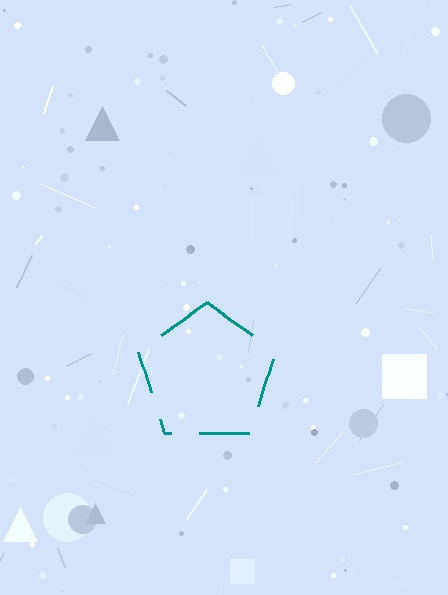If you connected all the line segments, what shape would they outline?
They would outline a pentagon.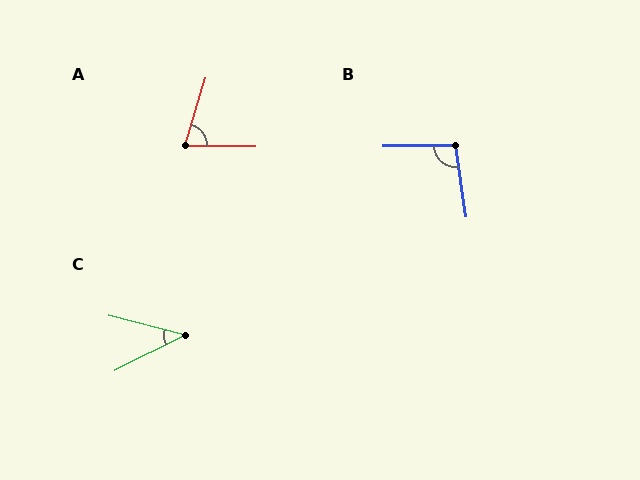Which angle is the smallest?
C, at approximately 41 degrees.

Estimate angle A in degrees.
Approximately 74 degrees.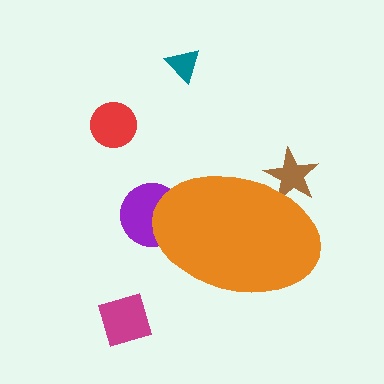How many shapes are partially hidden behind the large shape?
2 shapes are partially hidden.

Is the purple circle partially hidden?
Yes, the purple circle is partially hidden behind the orange ellipse.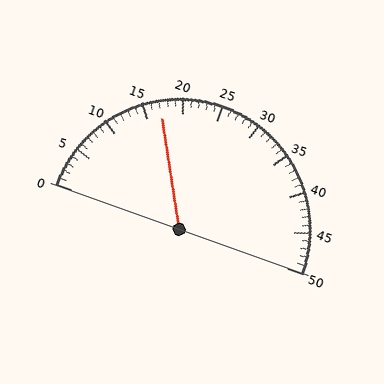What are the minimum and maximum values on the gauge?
The gauge ranges from 0 to 50.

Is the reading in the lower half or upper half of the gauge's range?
The reading is in the lower half of the range (0 to 50).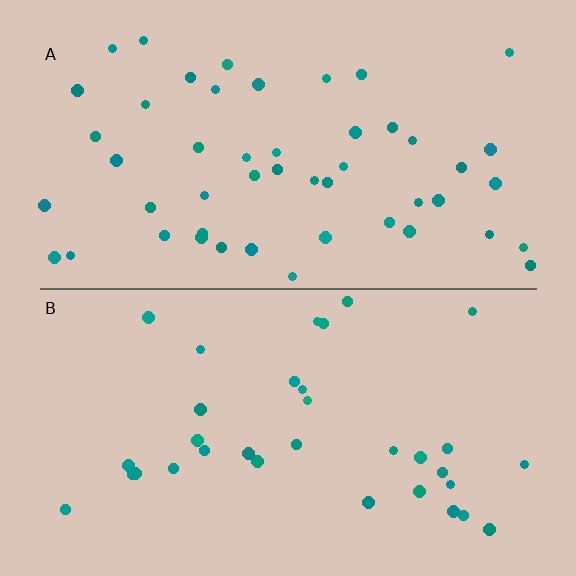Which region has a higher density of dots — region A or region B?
A (the top).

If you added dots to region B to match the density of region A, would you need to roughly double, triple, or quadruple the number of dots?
Approximately double.